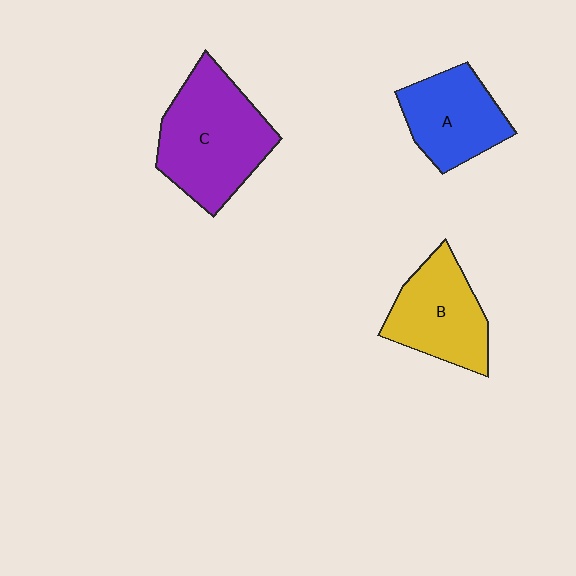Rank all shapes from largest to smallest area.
From largest to smallest: C (purple), B (yellow), A (blue).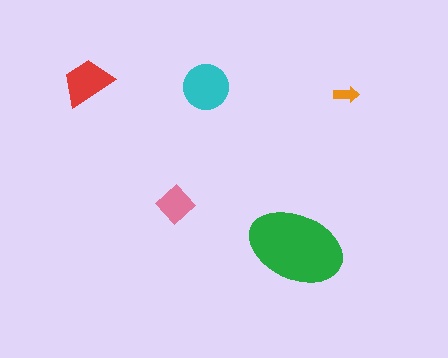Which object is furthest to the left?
The red trapezoid is leftmost.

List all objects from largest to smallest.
The green ellipse, the cyan circle, the red trapezoid, the pink diamond, the orange arrow.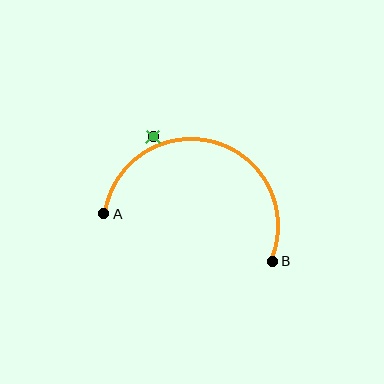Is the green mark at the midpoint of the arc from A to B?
No — the green mark does not lie on the arc at all. It sits slightly outside the curve.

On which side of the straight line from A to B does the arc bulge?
The arc bulges above the straight line connecting A and B.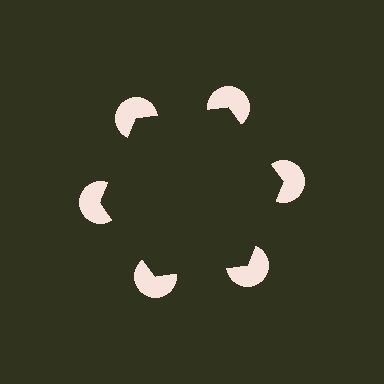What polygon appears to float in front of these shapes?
An illusory hexagon — its edges are inferred from the aligned wedge cuts in the pac-man discs, not physically drawn.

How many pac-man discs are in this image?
There are 6 — one at each vertex of the illusory hexagon.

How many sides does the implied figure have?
6 sides.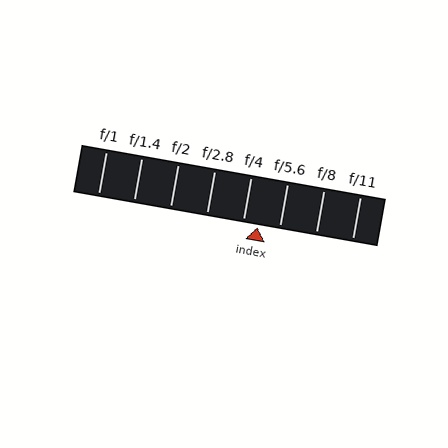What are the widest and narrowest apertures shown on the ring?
The widest aperture shown is f/1 and the narrowest is f/11.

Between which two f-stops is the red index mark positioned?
The index mark is between f/4 and f/5.6.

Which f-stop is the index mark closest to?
The index mark is closest to f/4.